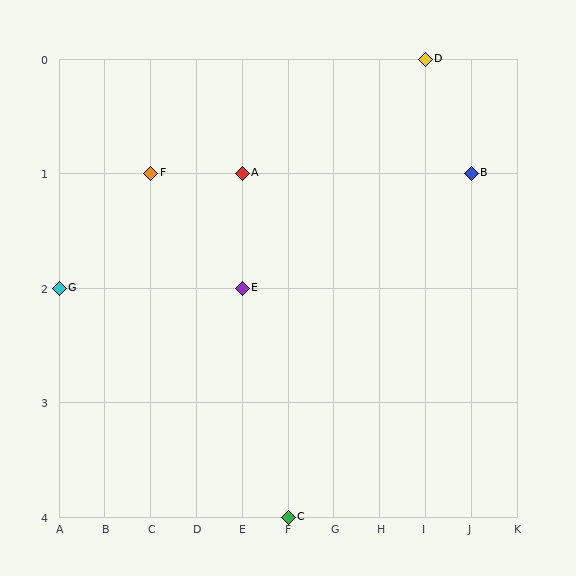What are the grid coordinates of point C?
Point C is at grid coordinates (F, 4).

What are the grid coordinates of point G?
Point G is at grid coordinates (A, 2).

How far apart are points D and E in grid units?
Points D and E are 4 columns and 2 rows apart (about 4.5 grid units diagonally).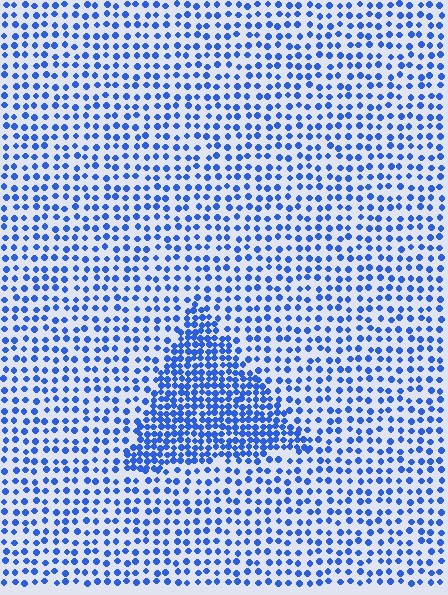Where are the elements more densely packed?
The elements are more densely packed inside the triangle boundary.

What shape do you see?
I see a triangle.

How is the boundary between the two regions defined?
The boundary is defined by a change in element density (approximately 2.2x ratio). All elements are the same color, size, and shape.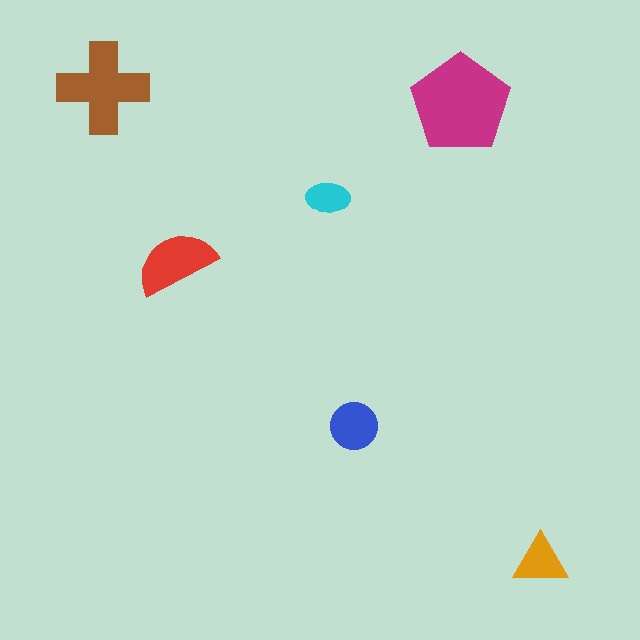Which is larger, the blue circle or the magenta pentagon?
The magenta pentagon.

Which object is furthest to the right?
The orange triangle is rightmost.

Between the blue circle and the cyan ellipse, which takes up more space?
The blue circle.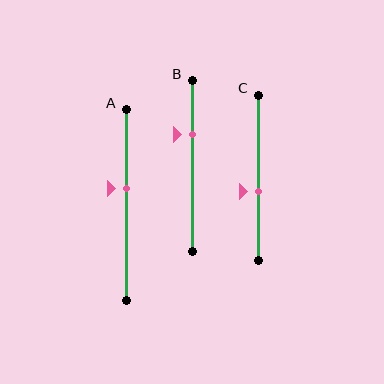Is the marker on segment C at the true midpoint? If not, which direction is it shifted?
No, the marker on segment C is shifted downward by about 8% of the segment length.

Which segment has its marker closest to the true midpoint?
Segment C has its marker closest to the true midpoint.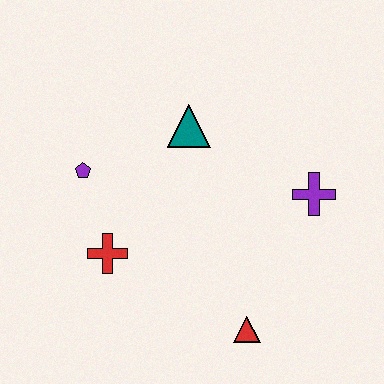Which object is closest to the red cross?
The purple pentagon is closest to the red cross.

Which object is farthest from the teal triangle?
The red triangle is farthest from the teal triangle.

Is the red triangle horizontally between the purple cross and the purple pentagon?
Yes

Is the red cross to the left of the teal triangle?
Yes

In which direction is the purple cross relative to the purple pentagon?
The purple cross is to the right of the purple pentagon.